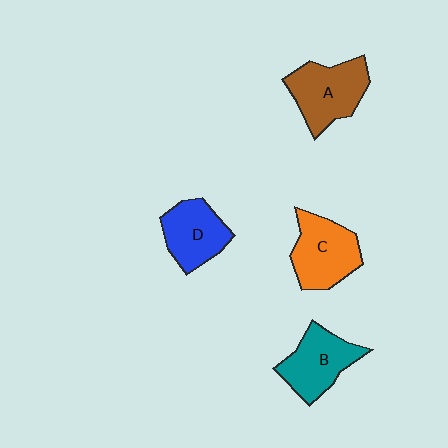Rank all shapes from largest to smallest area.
From largest to smallest: A (brown), C (orange), B (teal), D (blue).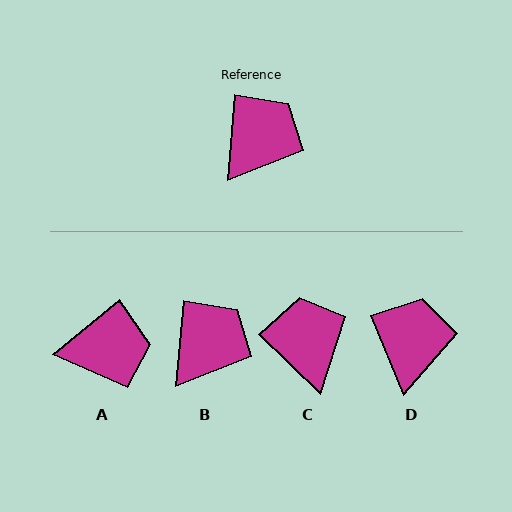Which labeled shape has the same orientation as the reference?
B.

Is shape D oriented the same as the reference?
No, it is off by about 28 degrees.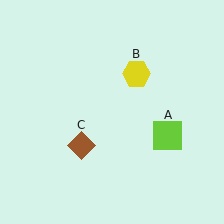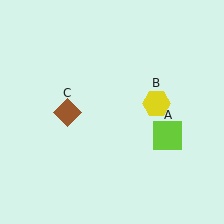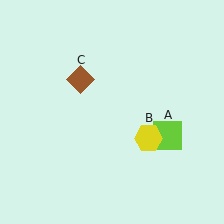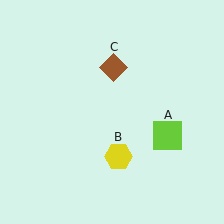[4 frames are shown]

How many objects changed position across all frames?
2 objects changed position: yellow hexagon (object B), brown diamond (object C).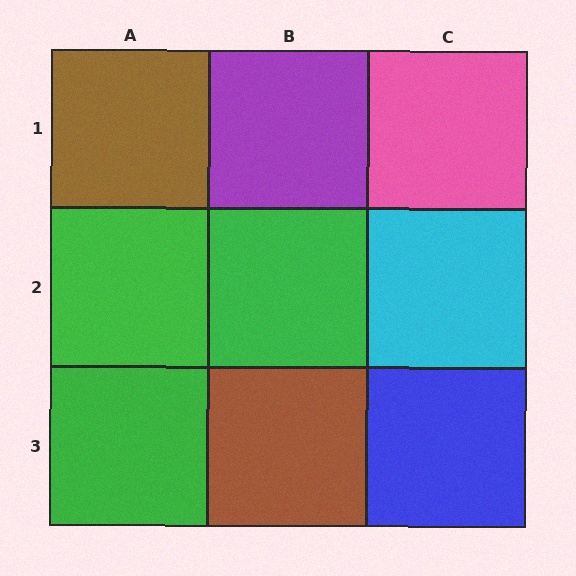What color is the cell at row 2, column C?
Cyan.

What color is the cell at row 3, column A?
Green.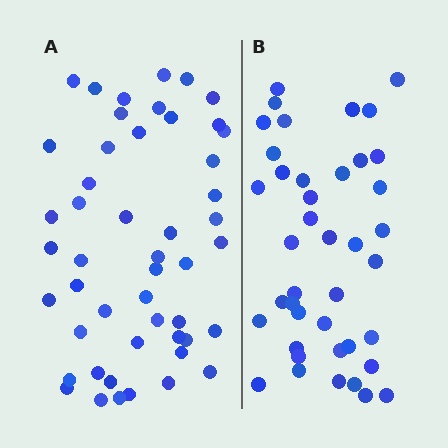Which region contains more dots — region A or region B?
Region A (the left region) has more dots.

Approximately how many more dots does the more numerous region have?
Region A has roughly 8 or so more dots than region B.